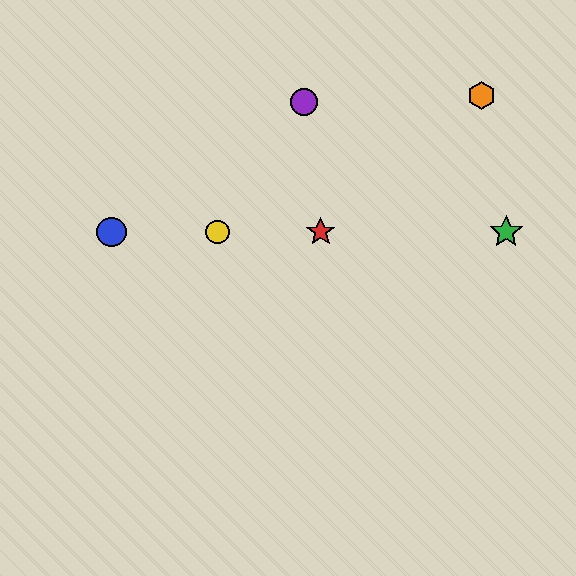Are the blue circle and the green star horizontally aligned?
Yes, both are at y≈232.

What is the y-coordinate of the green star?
The green star is at y≈232.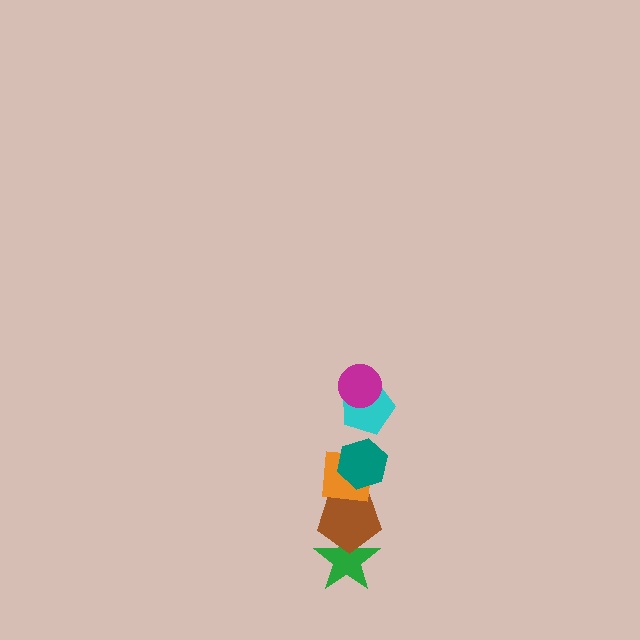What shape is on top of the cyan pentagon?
The magenta circle is on top of the cyan pentagon.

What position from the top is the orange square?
The orange square is 4th from the top.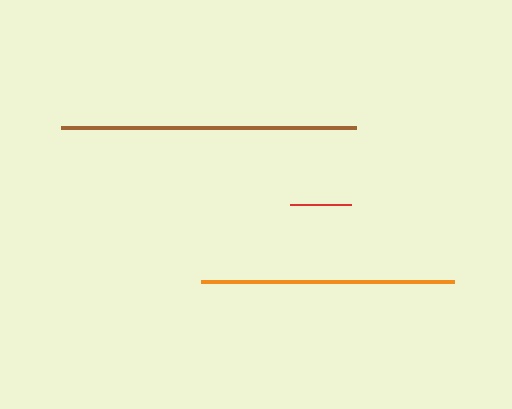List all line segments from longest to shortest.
From longest to shortest: brown, orange, red.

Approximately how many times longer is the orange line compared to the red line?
The orange line is approximately 4.2 times the length of the red line.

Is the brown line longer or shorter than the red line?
The brown line is longer than the red line.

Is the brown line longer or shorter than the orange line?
The brown line is longer than the orange line.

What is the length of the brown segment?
The brown segment is approximately 295 pixels long.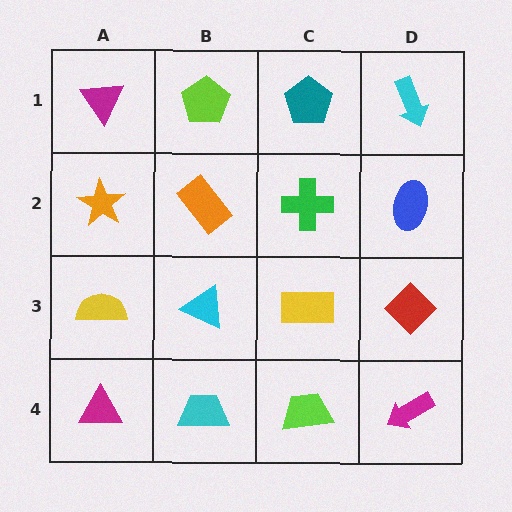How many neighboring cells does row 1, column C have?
3.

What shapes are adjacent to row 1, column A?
An orange star (row 2, column A), a lime pentagon (row 1, column B).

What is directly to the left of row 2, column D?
A green cross.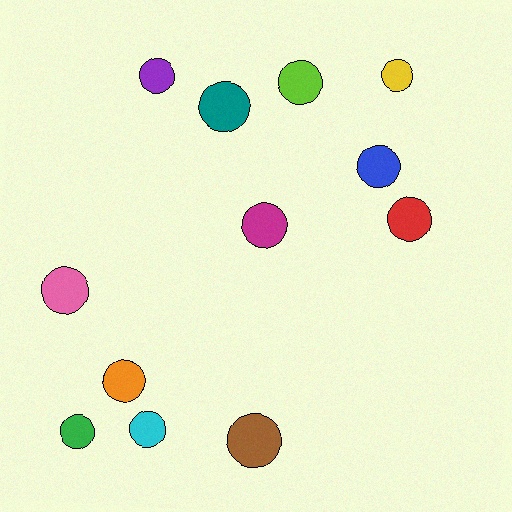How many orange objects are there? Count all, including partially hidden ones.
There is 1 orange object.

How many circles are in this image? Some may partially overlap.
There are 12 circles.